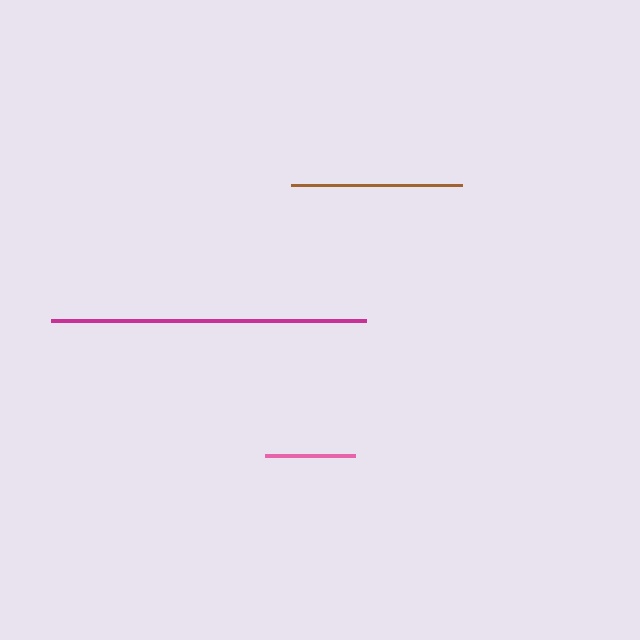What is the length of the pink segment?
The pink segment is approximately 89 pixels long.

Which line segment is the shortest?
The pink line is the shortest at approximately 89 pixels.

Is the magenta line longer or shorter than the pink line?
The magenta line is longer than the pink line.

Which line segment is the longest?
The magenta line is the longest at approximately 316 pixels.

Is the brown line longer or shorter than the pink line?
The brown line is longer than the pink line.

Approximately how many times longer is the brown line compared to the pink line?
The brown line is approximately 1.9 times the length of the pink line.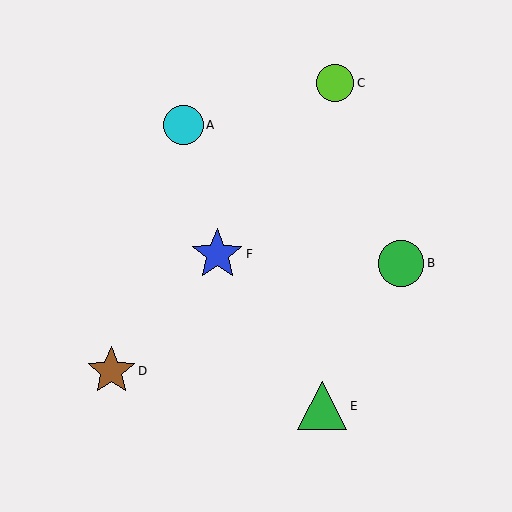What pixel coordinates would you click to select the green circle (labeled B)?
Click at (401, 263) to select the green circle B.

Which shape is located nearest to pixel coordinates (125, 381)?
The brown star (labeled D) at (111, 371) is nearest to that location.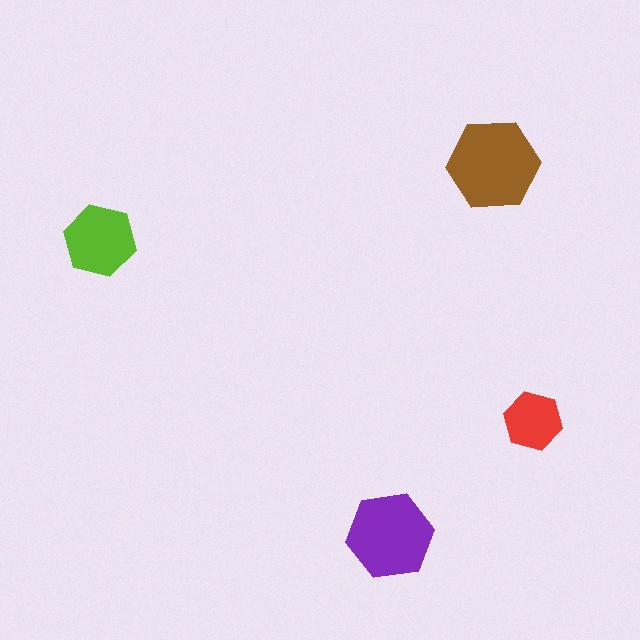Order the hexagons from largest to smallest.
the brown one, the purple one, the lime one, the red one.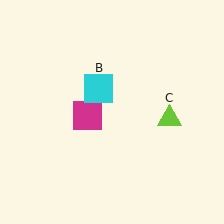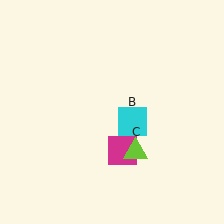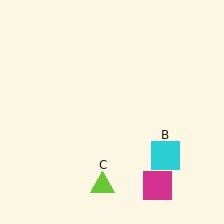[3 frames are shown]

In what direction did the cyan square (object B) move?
The cyan square (object B) moved down and to the right.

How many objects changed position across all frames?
3 objects changed position: magenta square (object A), cyan square (object B), lime triangle (object C).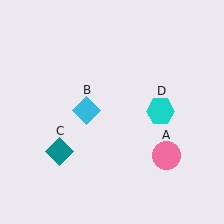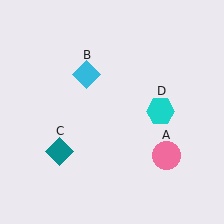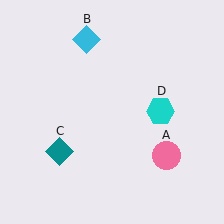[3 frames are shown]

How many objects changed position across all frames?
1 object changed position: cyan diamond (object B).